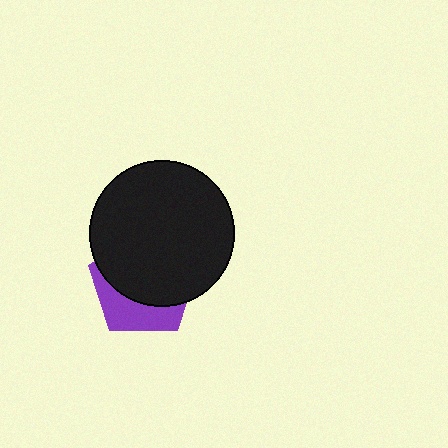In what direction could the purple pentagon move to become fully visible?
The purple pentagon could move down. That would shift it out from behind the black circle entirely.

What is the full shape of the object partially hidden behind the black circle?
The partially hidden object is a purple pentagon.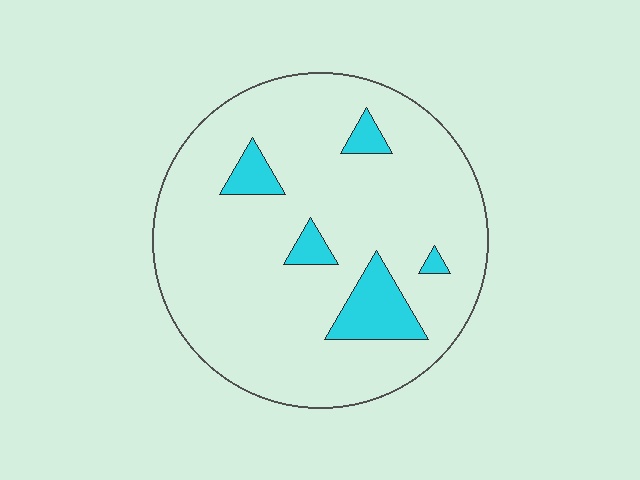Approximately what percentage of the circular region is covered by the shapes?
Approximately 10%.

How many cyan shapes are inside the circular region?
5.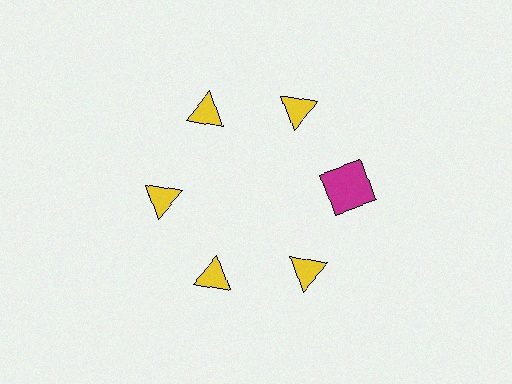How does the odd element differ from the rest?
It differs in both color (magenta instead of yellow) and shape (square instead of triangle).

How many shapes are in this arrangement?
There are 6 shapes arranged in a ring pattern.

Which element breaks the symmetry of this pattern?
The magenta square at roughly the 3 o'clock position breaks the symmetry. All other shapes are yellow triangles.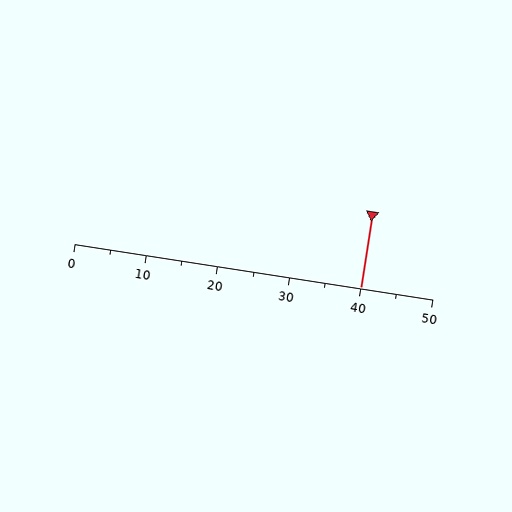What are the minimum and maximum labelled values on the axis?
The axis runs from 0 to 50.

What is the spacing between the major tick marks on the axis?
The major ticks are spaced 10 apart.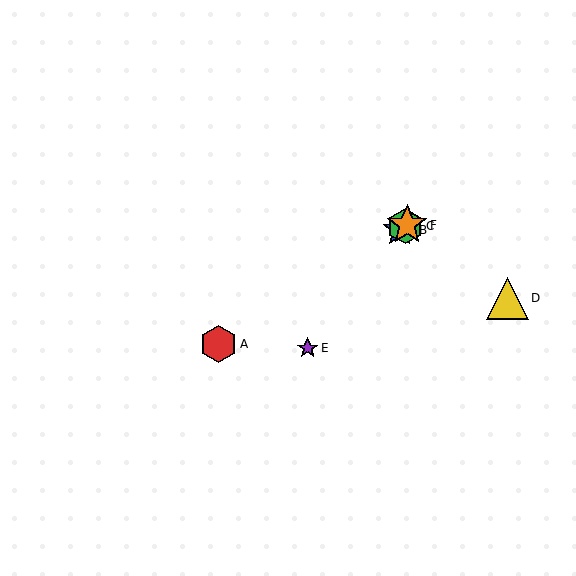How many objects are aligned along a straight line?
4 objects (A, B, C, F) are aligned along a straight line.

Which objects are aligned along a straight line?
Objects A, B, C, F are aligned along a straight line.